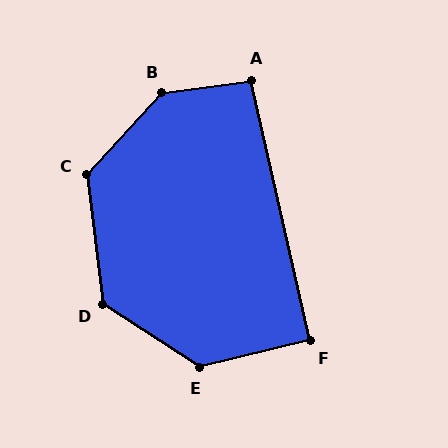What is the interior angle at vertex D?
Approximately 130 degrees (obtuse).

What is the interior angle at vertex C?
Approximately 131 degrees (obtuse).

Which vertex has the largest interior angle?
B, at approximately 139 degrees.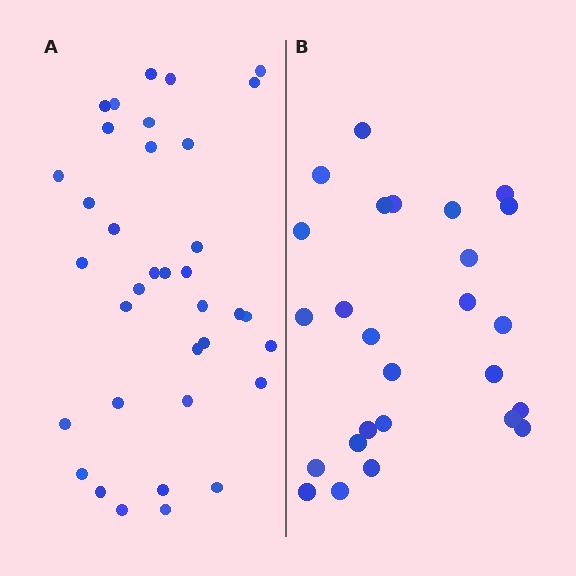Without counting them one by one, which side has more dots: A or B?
Region A (the left region) has more dots.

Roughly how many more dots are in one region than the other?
Region A has roughly 10 or so more dots than region B.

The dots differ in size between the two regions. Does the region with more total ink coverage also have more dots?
No. Region B has more total ink coverage because its dots are larger, but region A actually contains more individual dots. Total area can be misleading — the number of items is what matters here.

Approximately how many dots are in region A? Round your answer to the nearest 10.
About 40 dots. (The exact count is 36, which rounds to 40.)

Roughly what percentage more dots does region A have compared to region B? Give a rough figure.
About 40% more.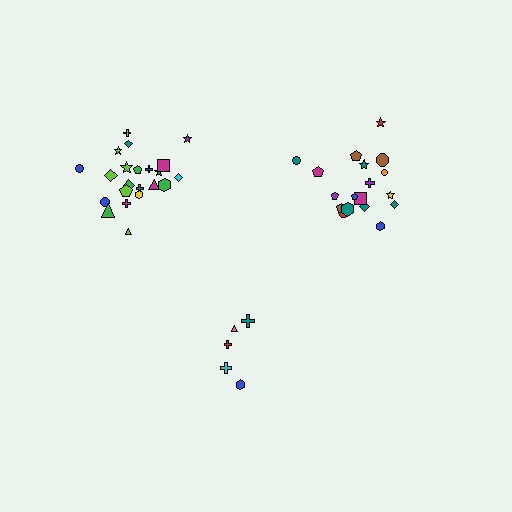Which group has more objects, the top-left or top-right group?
The top-left group.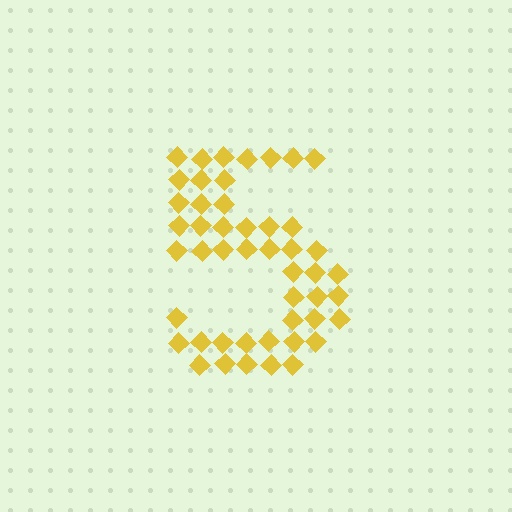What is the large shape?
The large shape is the digit 5.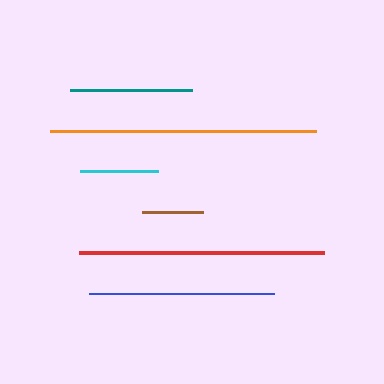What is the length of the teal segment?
The teal segment is approximately 122 pixels long.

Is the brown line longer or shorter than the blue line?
The blue line is longer than the brown line.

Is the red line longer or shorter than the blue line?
The red line is longer than the blue line.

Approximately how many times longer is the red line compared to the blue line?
The red line is approximately 1.3 times the length of the blue line.